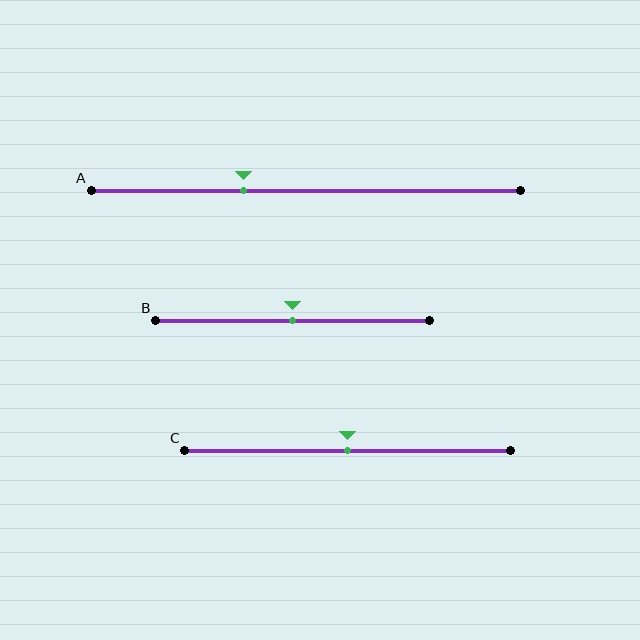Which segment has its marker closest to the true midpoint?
Segment B has its marker closest to the true midpoint.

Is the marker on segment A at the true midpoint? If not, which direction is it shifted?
No, the marker on segment A is shifted to the left by about 14% of the segment length.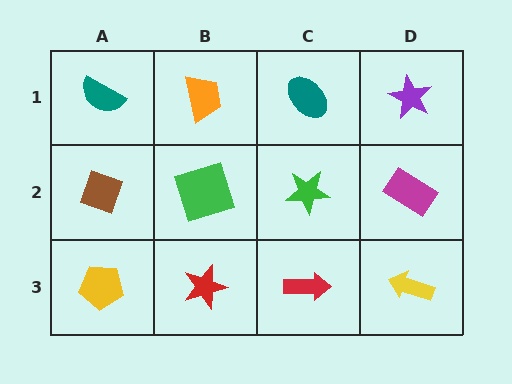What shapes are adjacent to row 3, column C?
A green star (row 2, column C), a red star (row 3, column B), a yellow arrow (row 3, column D).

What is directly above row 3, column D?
A magenta rectangle.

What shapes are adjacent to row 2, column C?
A teal ellipse (row 1, column C), a red arrow (row 3, column C), a green square (row 2, column B), a magenta rectangle (row 2, column D).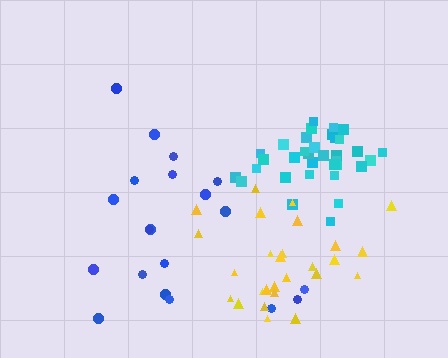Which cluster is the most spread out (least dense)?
Blue.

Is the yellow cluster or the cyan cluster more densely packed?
Cyan.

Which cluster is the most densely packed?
Cyan.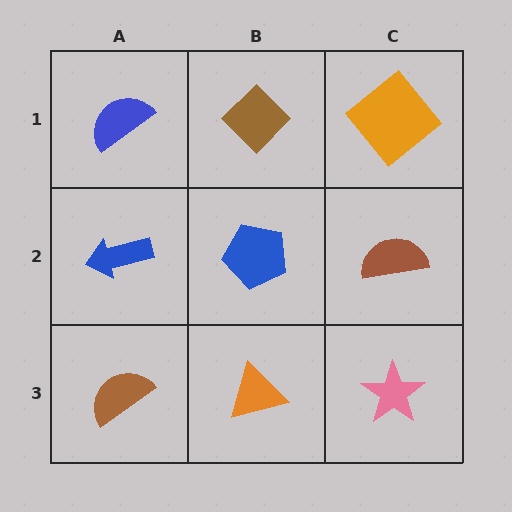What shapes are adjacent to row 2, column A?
A blue semicircle (row 1, column A), a brown semicircle (row 3, column A), a blue pentagon (row 2, column B).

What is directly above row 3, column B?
A blue pentagon.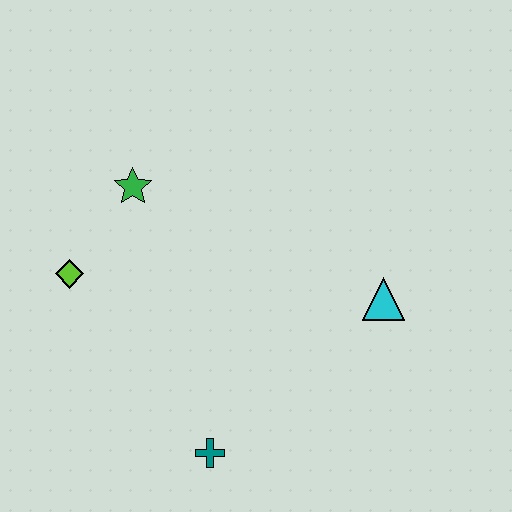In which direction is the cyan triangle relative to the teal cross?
The cyan triangle is to the right of the teal cross.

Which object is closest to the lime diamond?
The green star is closest to the lime diamond.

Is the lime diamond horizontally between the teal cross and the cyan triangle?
No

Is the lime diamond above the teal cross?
Yes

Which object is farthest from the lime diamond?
The cyan triangle is farthest from the lime diamond.